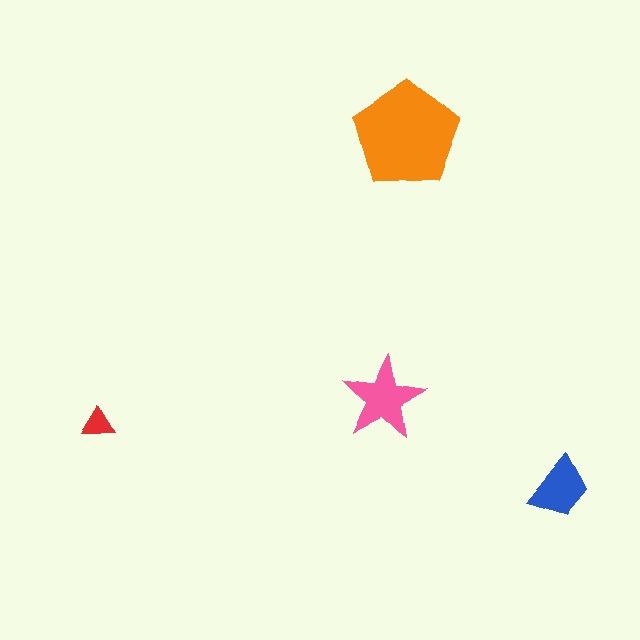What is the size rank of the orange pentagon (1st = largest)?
1st.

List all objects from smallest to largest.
The red triangle, the blue trapezoid, the pink star, the orange pentagon.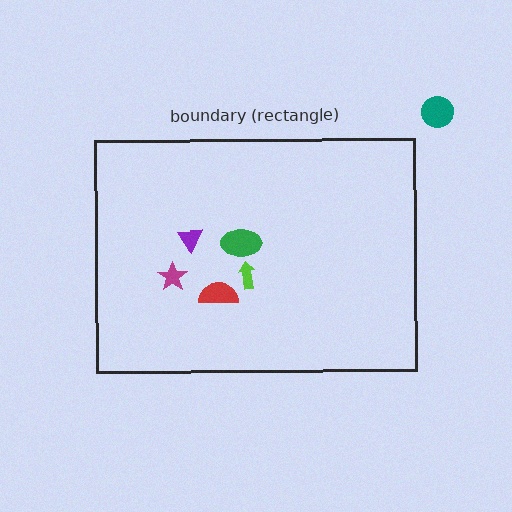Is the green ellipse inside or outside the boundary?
Inside.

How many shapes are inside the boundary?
5 inside, 1 outside.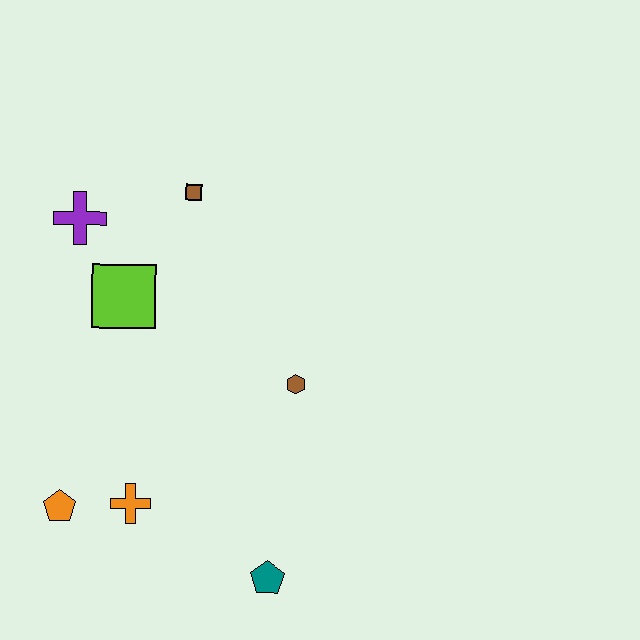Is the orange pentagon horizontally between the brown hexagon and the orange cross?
No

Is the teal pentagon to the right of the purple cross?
Yes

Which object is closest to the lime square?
The purple cross is closest to the lime square.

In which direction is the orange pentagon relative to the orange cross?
The orange pentagon is to the left of the orange cross.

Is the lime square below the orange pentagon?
No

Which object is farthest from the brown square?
The teal pentagon is farthest from the brown square.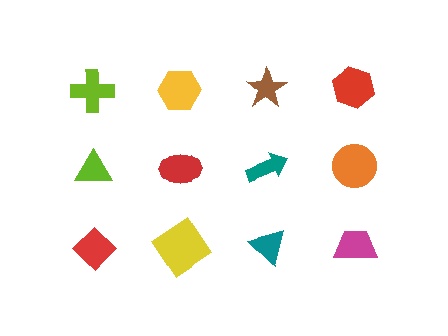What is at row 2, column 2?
A red ellipse.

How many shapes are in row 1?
4 shapes.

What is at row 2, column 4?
An orange circle.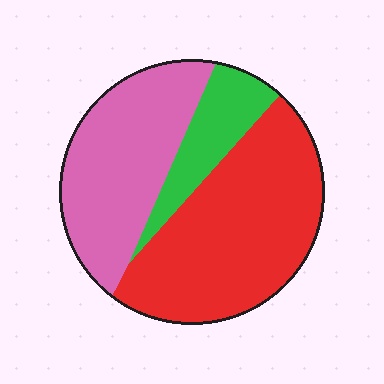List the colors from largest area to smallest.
From largest to smallest: red, pink, green.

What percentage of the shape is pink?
Pink takes up about three eighths (3/8) of the shape.